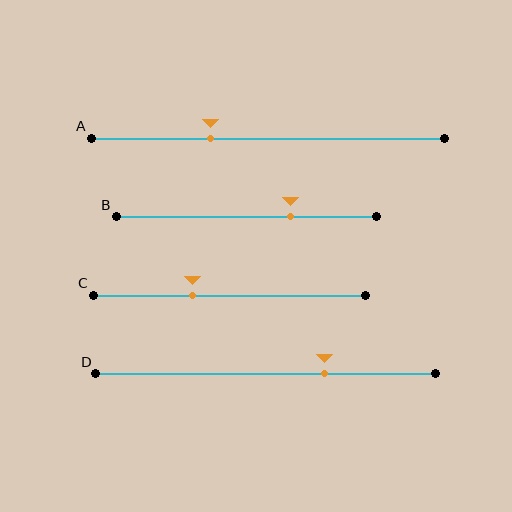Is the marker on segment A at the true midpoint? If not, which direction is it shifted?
No, the marker on segment A is shifted to the left by about 16% of the segment length.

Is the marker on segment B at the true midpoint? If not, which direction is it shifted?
No, the marker on segment B is shifted to the right by about 17% of the segment length.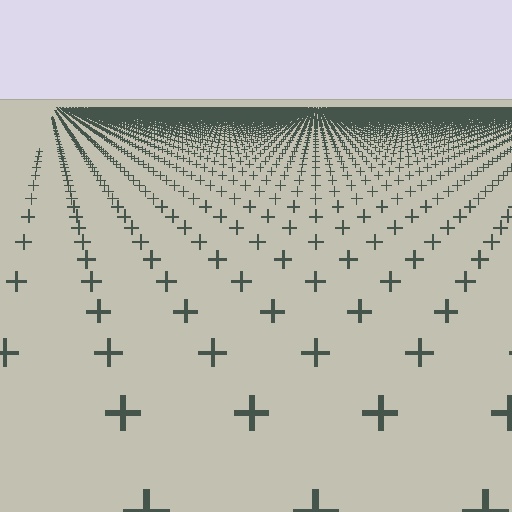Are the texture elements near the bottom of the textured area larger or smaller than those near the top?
Larger. Near the bottom, elements are closer to the viewer and appear at a bigger on-screen size.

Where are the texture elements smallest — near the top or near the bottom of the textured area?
Near the top.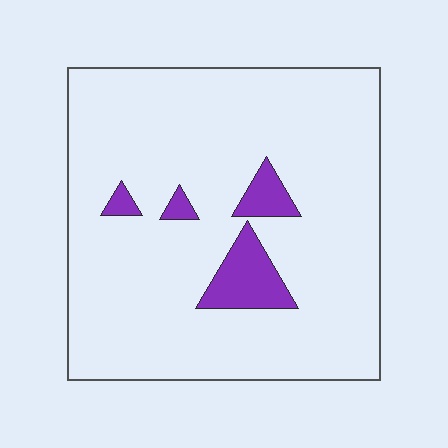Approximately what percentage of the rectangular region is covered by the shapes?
Approximately 10%.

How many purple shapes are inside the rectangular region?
4.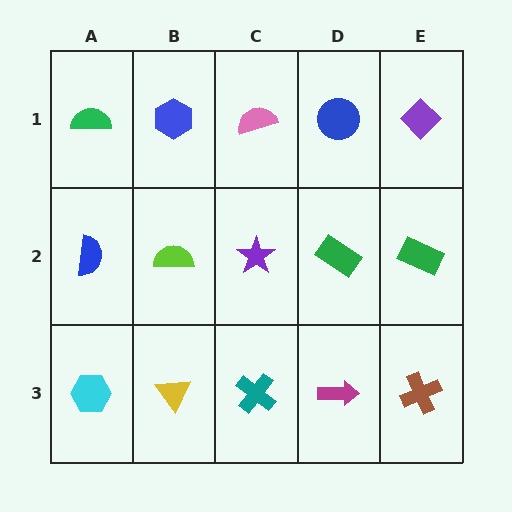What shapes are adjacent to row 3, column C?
A purple star (row 2, column C), a yellow triangle (row 3, column B), a magenta arrow (row 3, column D).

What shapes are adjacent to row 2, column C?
A pink semicircle (row 1, column C), a teal cross (row 3, column C), a lime semicircle (row 2, column B), a green rectangle (row 2, column D).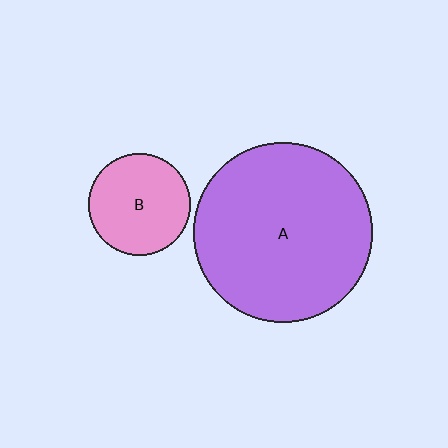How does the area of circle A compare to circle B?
Approximately 3.1 times.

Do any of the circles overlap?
No, none of the circles overlap.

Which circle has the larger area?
Circle A (purple).